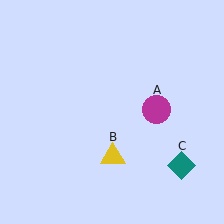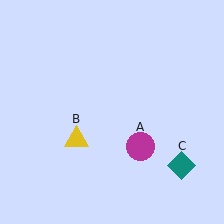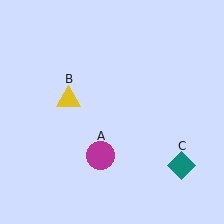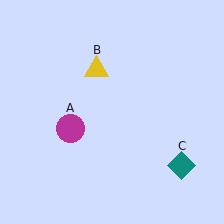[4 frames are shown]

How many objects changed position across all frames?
2 objects changed position: magenta circle (object A), yellow triangle (object B).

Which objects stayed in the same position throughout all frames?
Teal diamond (object C) remained stationary.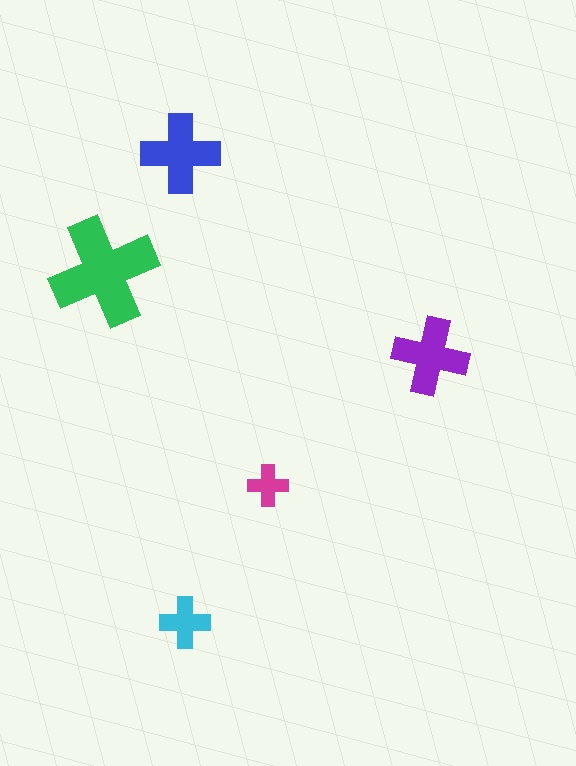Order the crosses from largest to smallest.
the green one, the blue one, the purple one, the cyan one, the magenta one.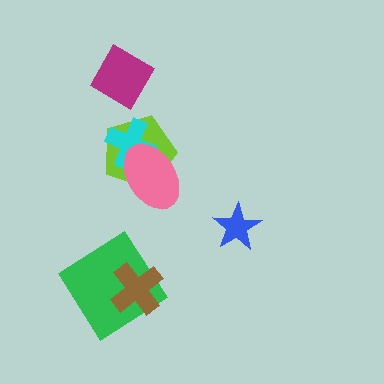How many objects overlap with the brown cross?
1 object overlaps with the brown cross.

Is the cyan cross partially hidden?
Yes, it is partially covered by another shape.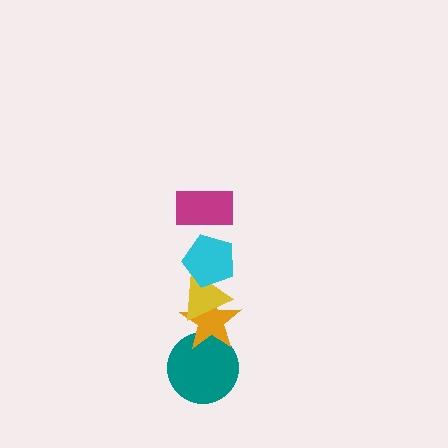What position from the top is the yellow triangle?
The yellow triangle is 3rd from the top.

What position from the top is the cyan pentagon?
The cyan pentagon is 2nd from the top.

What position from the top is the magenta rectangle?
The magenta rectangle is 1st from the top.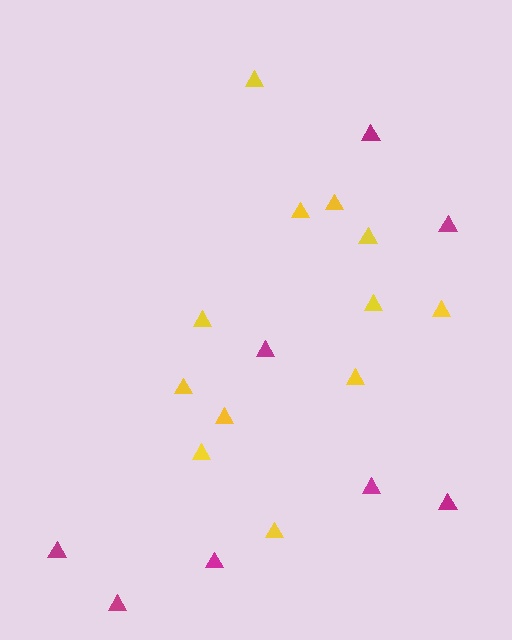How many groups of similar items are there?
There are 2 groups: one group of yellow triangles (12) and one group of magenta triangles (8).